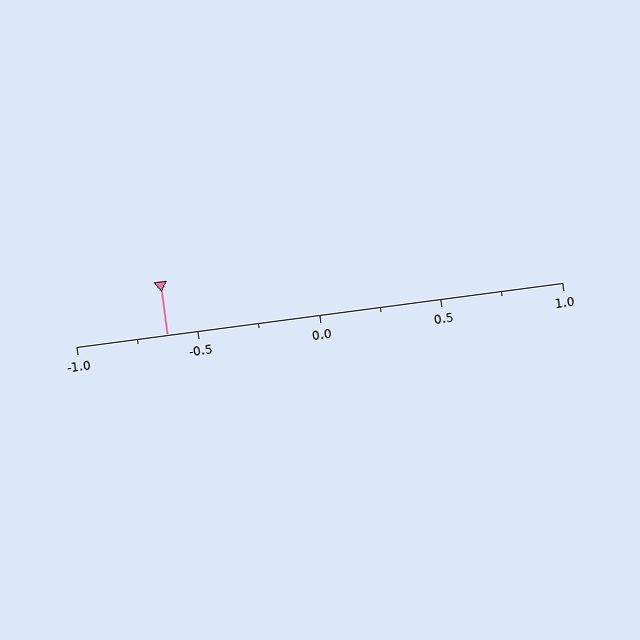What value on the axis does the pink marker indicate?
The marker indicates approximately -0.62.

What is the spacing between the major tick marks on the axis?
The major ticks are spaced 0.5 apart.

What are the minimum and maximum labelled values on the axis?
The axis runs from -1.0 to 1.0.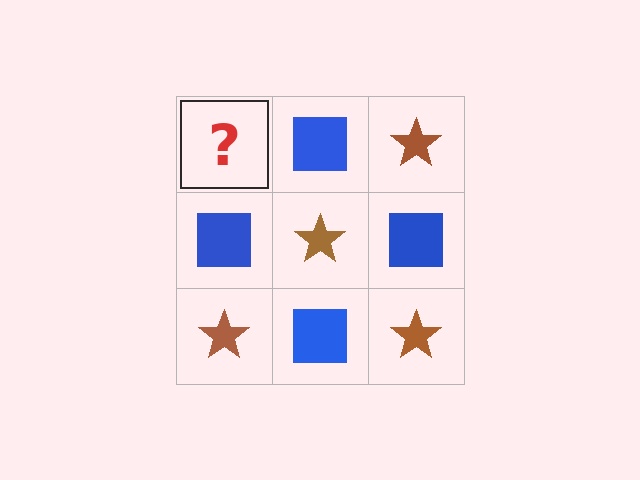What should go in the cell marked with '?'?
The missing cell should contain a brown star.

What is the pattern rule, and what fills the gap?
The rule is that it alternates brown star and blue square in a checkerboard pattern. The gap should be filled with a brown star.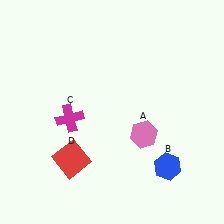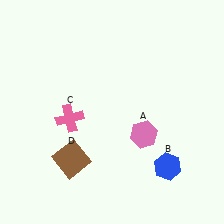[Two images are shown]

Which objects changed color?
C changed from magenta to pink. D changed from red to brown.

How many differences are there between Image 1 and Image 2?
There are 2 differences between the two images.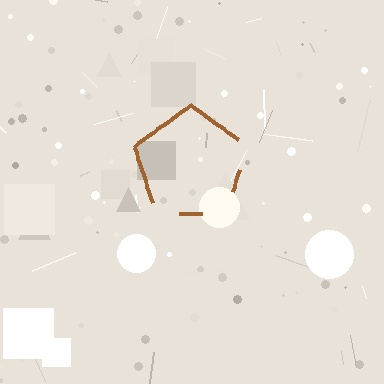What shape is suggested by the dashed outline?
The dashed outline suggests a pentagon.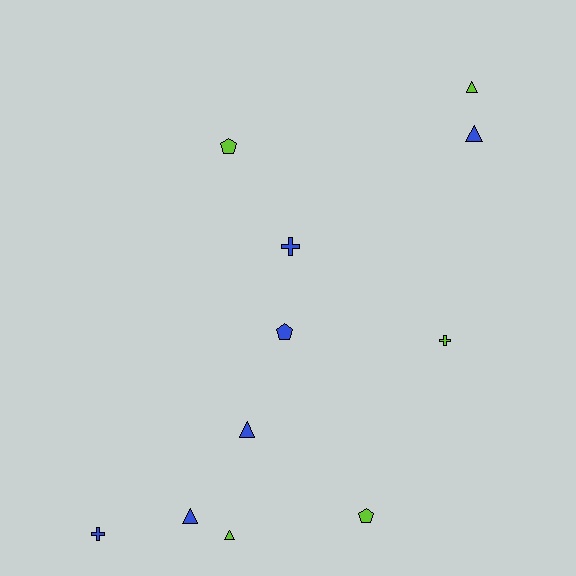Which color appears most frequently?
Blue, with 6 objects.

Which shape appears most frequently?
Triangle, with 5 objects.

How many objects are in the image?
There are 11 objects.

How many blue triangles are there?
There are 3 blue triangles.